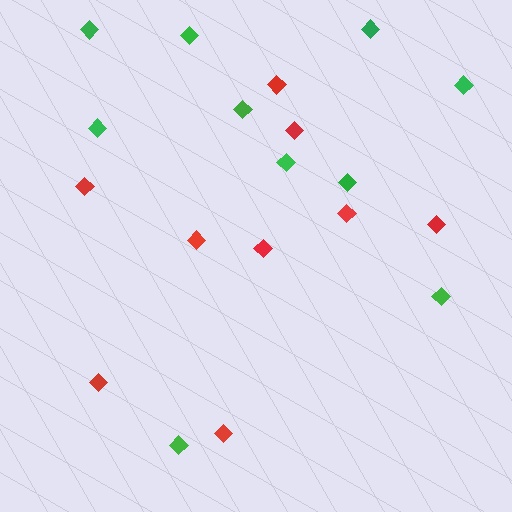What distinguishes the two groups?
There are 2 groups: one group of green diamonds (10) and one group of red diamonds (9).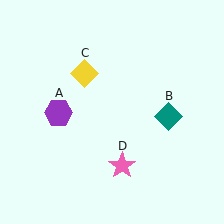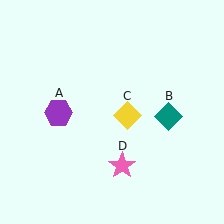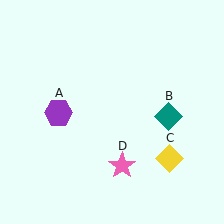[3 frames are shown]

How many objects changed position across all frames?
1 object changed position: yellow diamond (object C).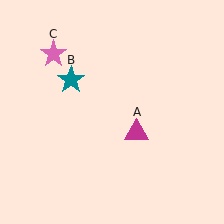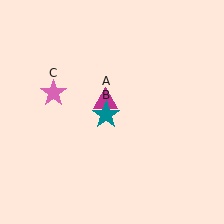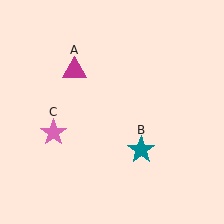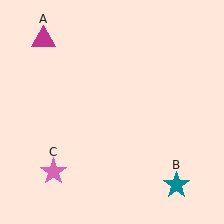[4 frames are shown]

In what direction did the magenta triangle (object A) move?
The magenta triangle (object A) moved up and to the left.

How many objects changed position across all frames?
3 objects changed position: magenta triangle (object A), teal star (object B), pink star (object C).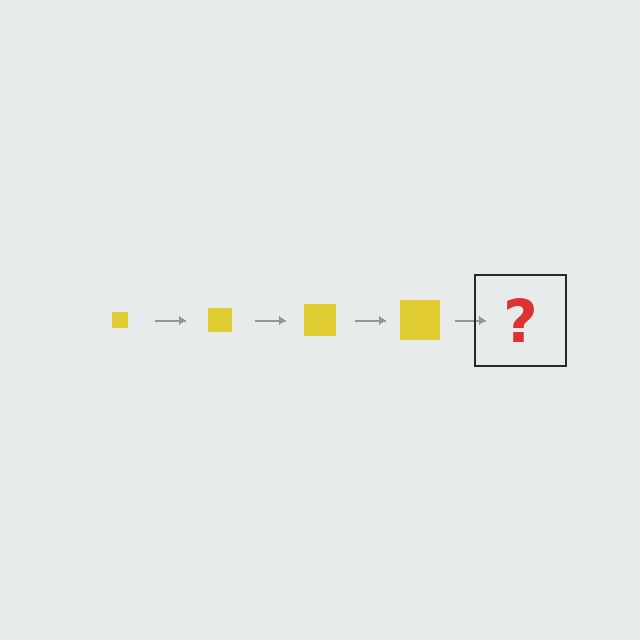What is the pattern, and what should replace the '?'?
The pattern is that the square gets progressively larger each step. The '?' should be a yellow square, larger than the previous one.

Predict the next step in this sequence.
The next step is a yellow square, larger than the previous one.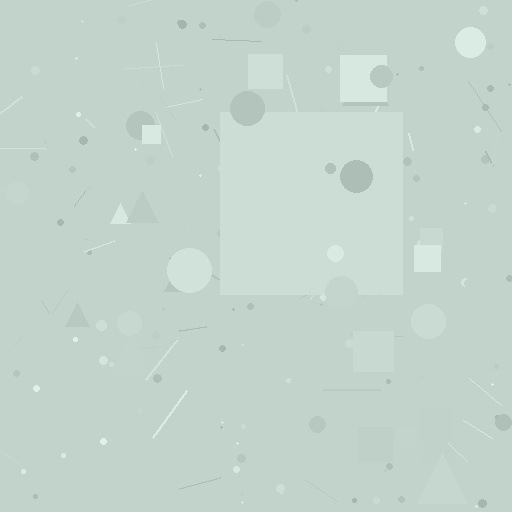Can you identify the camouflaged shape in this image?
The camouflaged shape is a square.